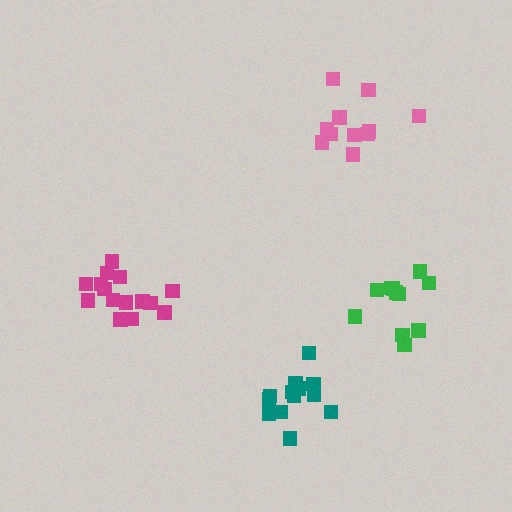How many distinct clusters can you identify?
There are 4 distinct clusters.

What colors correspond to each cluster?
The clusters are colored: green, magenta, teal, pink.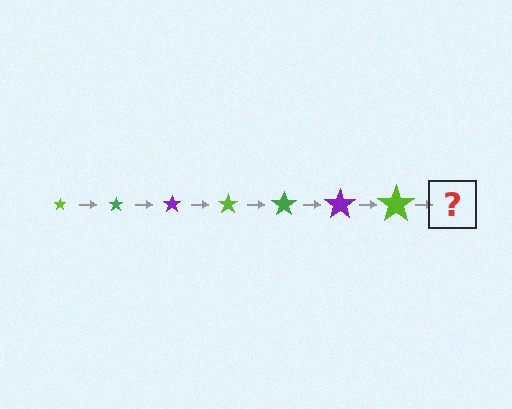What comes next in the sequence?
The next element should be a green star, larger than the previous one.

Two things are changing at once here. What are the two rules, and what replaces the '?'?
The two rules are that the star grows larger each step and the color cycles through lime, green, and purple. The '?' should be a green star, larger than the previous one.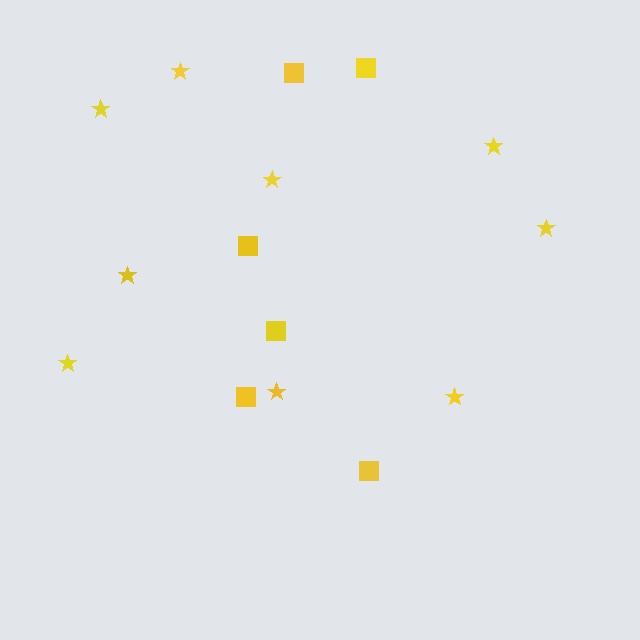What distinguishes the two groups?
There are 2 groups: one group of stars (9) and one group of squares (6).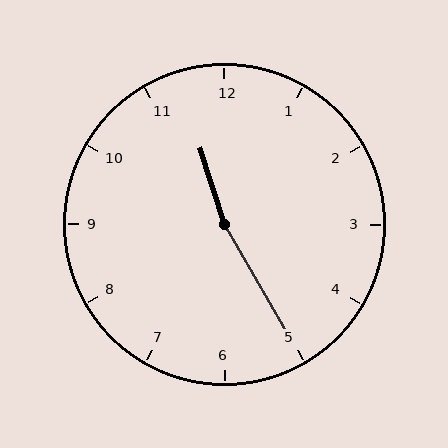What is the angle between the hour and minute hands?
Approximately 168 degrees.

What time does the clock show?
11:25.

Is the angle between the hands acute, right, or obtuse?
It is obtuse.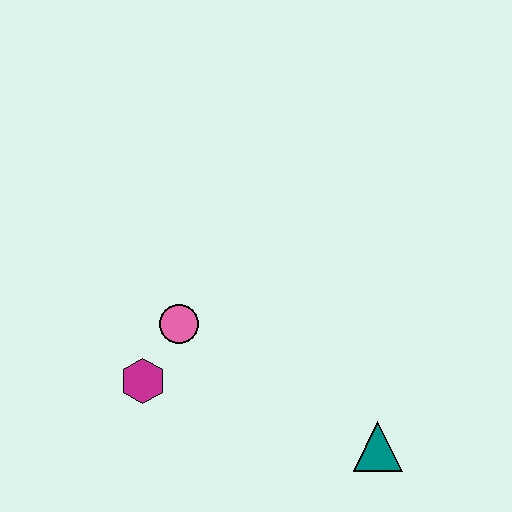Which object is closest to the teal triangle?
The pink circle is closest to the teal triangle.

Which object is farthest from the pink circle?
The teal triangle is farthest from the pink circle.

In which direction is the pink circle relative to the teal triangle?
The pink circle is to the left of the teal triangle.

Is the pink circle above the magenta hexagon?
Yes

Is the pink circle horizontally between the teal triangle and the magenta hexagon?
Yes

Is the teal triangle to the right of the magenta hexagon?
Yes